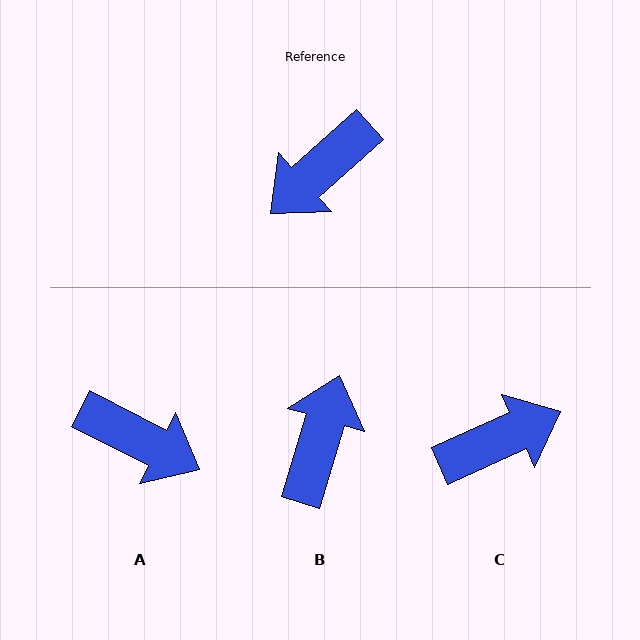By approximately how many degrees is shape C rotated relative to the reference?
Approximately 163 degrees counter-clockwise.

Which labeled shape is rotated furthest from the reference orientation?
C, about 163 degrees away.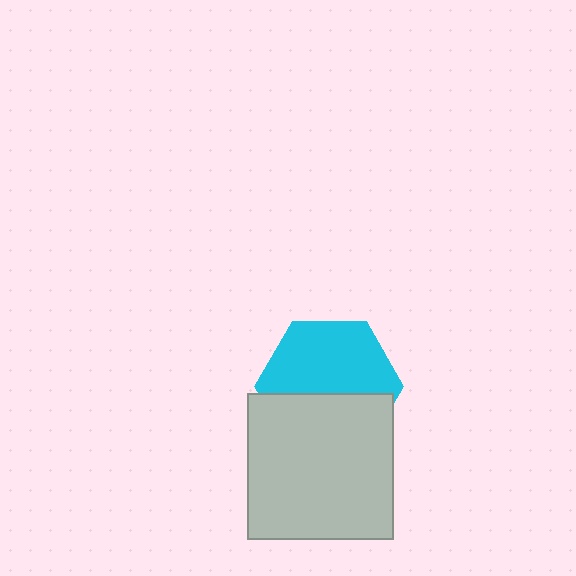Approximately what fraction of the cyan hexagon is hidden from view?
Roughly 43% of the cyan hexagon is hidden behind the light gray square.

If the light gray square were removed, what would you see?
You would see the complete cyan hexagon.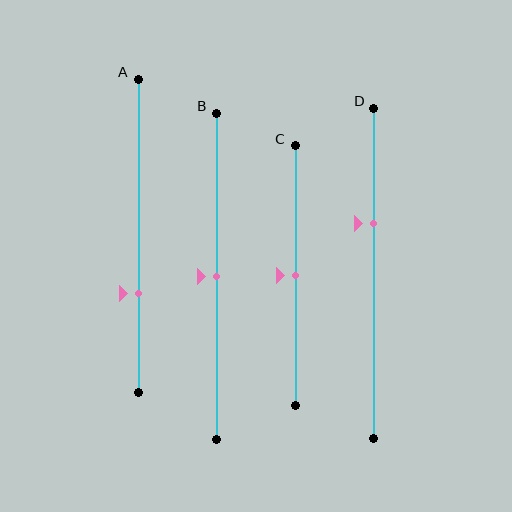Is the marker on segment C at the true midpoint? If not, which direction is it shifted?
Yes, the marker on segment C is at the true midpoint.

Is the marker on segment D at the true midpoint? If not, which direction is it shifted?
No, the marker on segment D is shifted upward by about 15% of the segment length.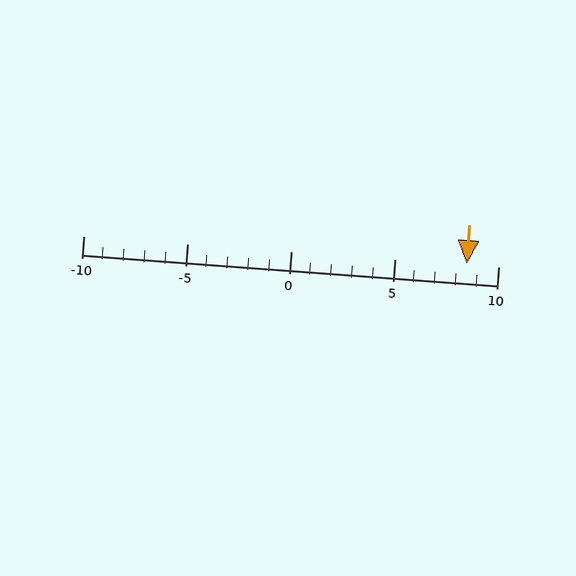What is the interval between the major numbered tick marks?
The major tick marks are spaced 5 units apart.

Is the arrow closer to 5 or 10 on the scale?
The arrow is closer to 10.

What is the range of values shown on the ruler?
The ruler shows values from -10 to 10.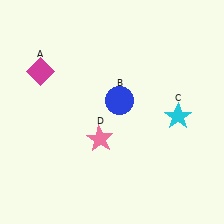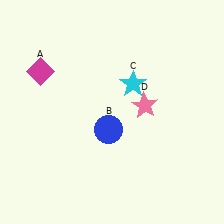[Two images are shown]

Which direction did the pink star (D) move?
The pink star (D) moved right.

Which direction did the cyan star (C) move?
The cyan star (C) moved left.